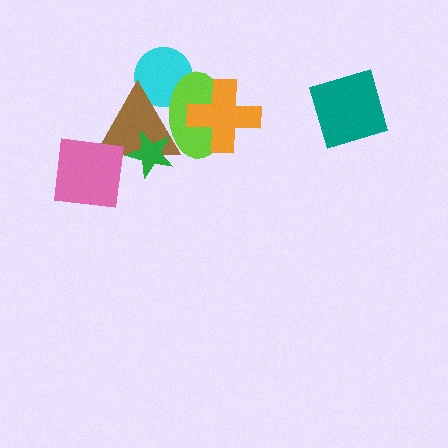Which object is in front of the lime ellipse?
The orange cross is in front of the lime ellipse.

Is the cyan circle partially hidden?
Yes, it is partially covered by another shape.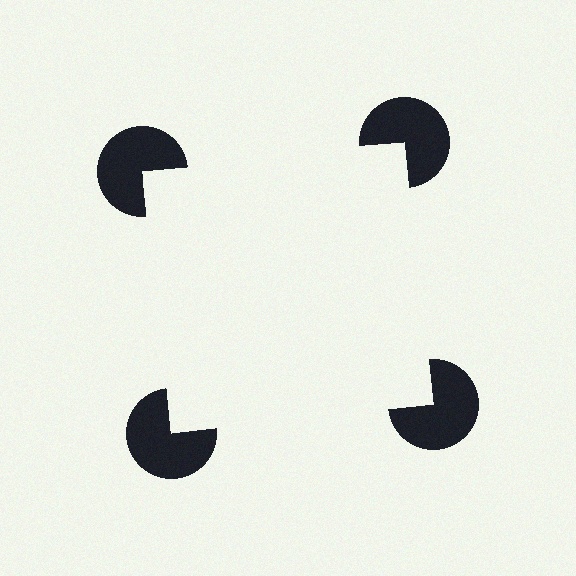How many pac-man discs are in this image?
There are 4 — one at each vertex of the illusory square.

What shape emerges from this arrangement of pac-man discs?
An illusory square — its edges are inferred from the aligned wedge cuts in the pac-man discs, not physically drawn.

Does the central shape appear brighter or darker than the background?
It typically appears slightly brighter than the background, even though no actual brightness change is drawn.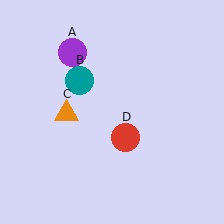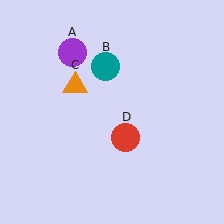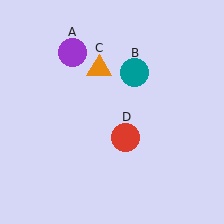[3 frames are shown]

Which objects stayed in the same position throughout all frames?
Purple circle (object A) and red circle (object D) remained stationary.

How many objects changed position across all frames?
2 objects changed position: teal circle (object B), orange triangle (object C).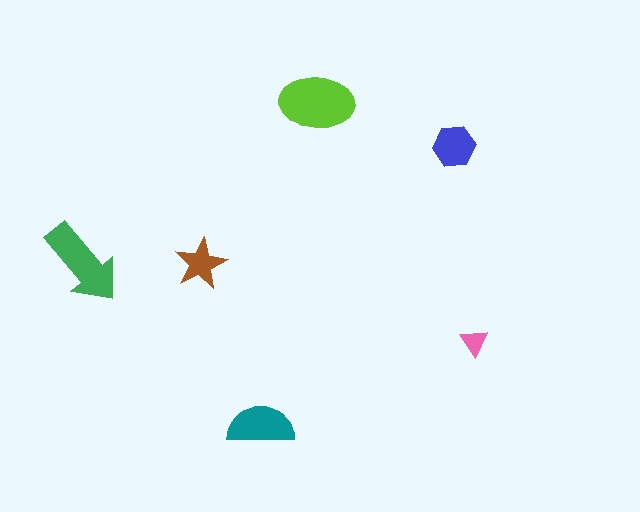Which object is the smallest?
The pink triangle.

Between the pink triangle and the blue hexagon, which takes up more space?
The blue hexagon.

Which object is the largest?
The lime ellipse.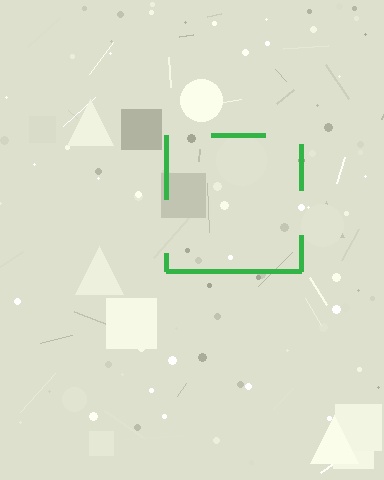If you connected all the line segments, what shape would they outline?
They would outline a square.